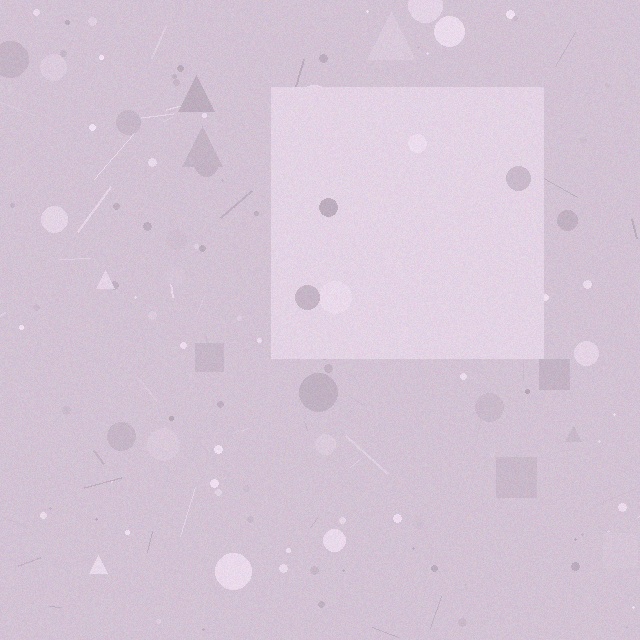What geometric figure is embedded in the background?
A square is embedded in the background.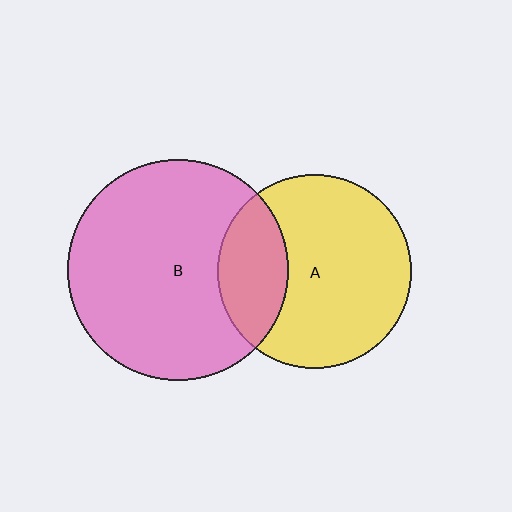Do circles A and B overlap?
Yes.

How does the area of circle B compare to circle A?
Approximately 1.3 times.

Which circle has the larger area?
Circle B (pink).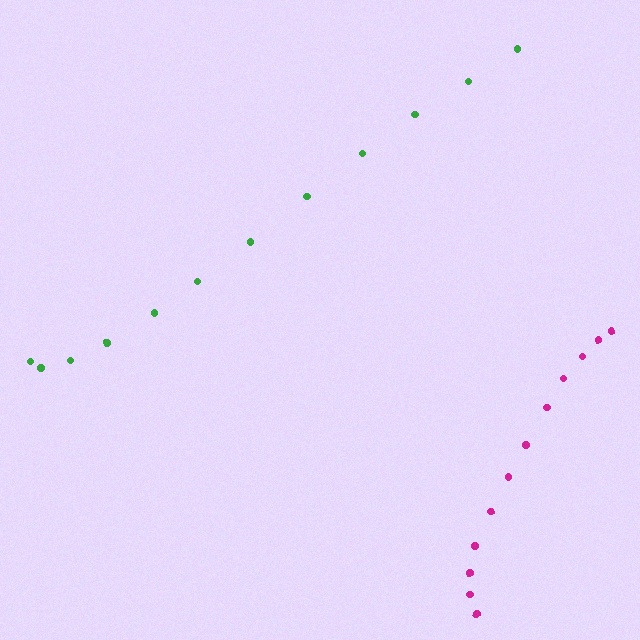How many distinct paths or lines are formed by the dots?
There are 2 distinct paths.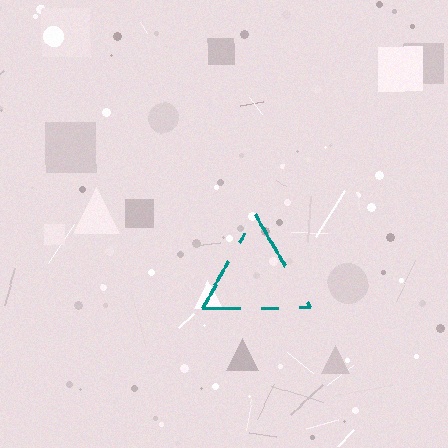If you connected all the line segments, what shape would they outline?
They would outline a triangle.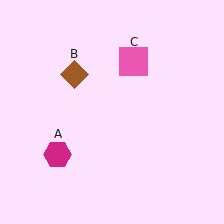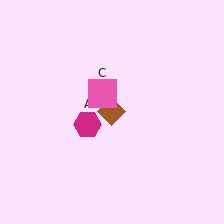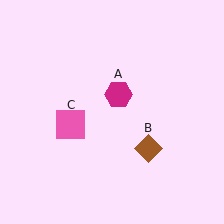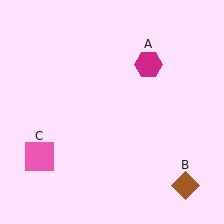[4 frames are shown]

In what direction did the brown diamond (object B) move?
The brown diamond (object B) moved down and to the right.